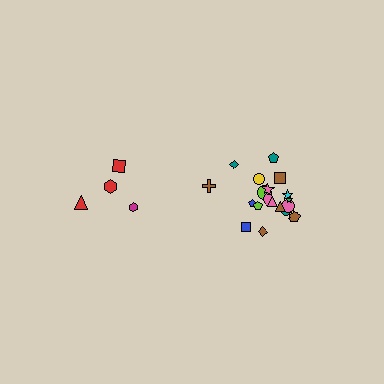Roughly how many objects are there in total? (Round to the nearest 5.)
Roughly 25 objects in total.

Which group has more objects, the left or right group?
The right group.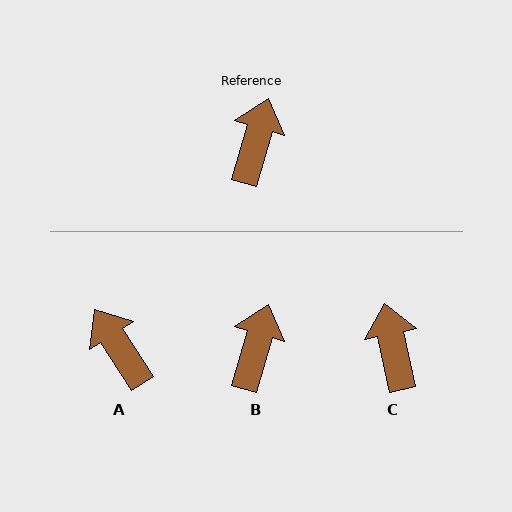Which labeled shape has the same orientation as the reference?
B.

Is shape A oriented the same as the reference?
No, it is off by about 49 degrees.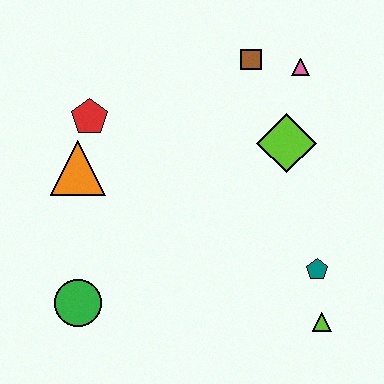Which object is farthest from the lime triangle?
The red pentagon is farthest from the lime triangle.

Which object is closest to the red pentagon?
The orange triangle is closest to the red pentagon.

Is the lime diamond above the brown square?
No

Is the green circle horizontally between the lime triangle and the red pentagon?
No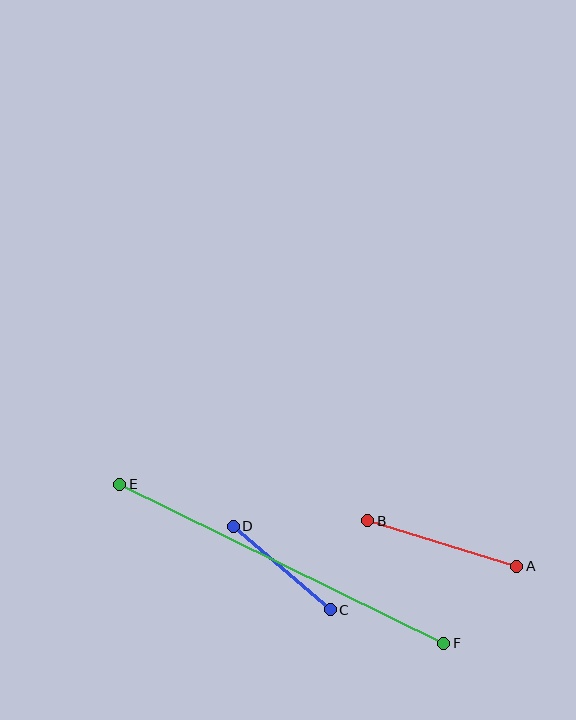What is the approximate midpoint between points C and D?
The midpoint is at approximately (282, 568) pixels.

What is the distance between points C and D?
The distance is approximately 128 pixels.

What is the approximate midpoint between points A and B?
The midpoint is at approximately (442, 543) pixels.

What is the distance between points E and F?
The distance is approximately 361 pixels.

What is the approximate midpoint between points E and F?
The midpoint is at approximately (282, 564) pixels.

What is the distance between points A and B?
The distance is approximately 156 pixels.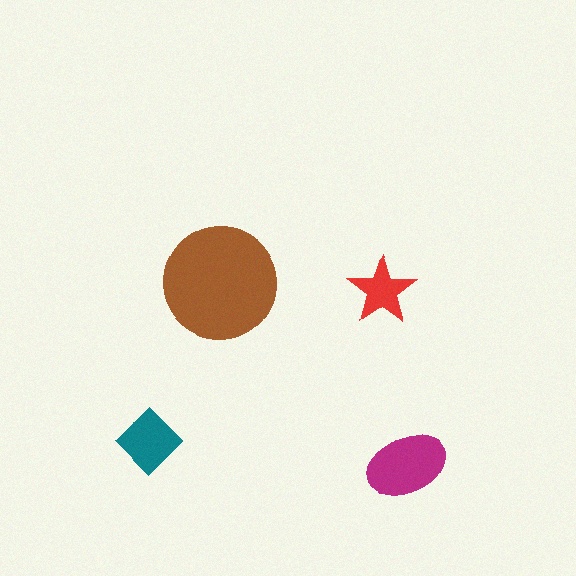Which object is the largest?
The brown circle.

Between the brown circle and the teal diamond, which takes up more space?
The brown circle.